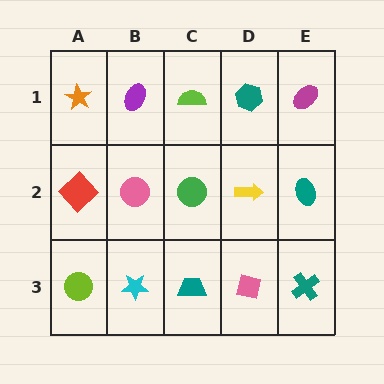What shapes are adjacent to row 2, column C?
A lime semicircle (row 1, column C), a teal trapezoid (row 3, column C), a pink circle (row 2, column B), a yellow arrow (row 2, column D).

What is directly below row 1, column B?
A pink circle.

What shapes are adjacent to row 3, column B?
A pink circle (row 2, column B), a lime circle (row 3, column A), a teal trapezoid (row 3, column C).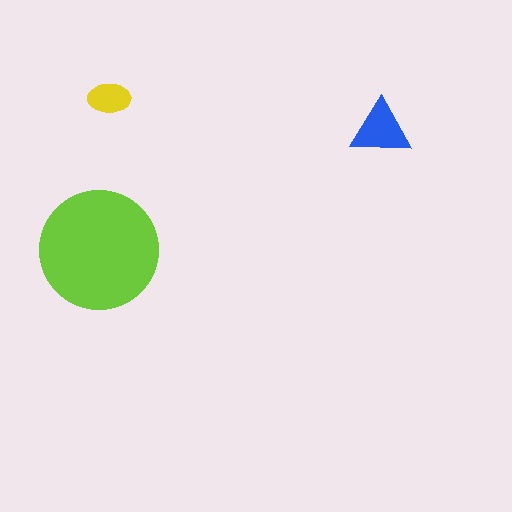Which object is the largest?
The lime circle.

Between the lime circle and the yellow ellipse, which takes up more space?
The lime circle.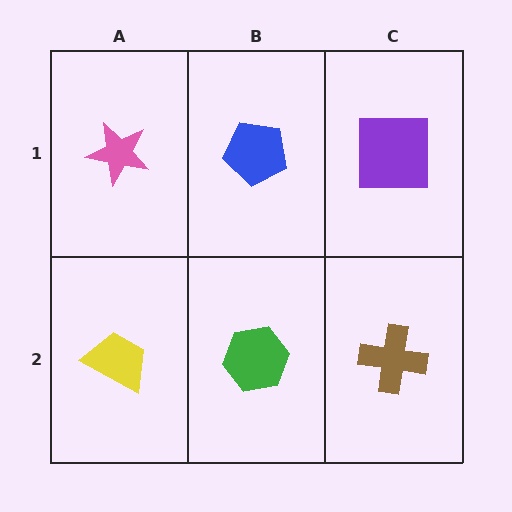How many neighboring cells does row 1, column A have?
2.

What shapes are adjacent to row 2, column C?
A purple square (row 1, column C), a green hexagon (row 2, column B).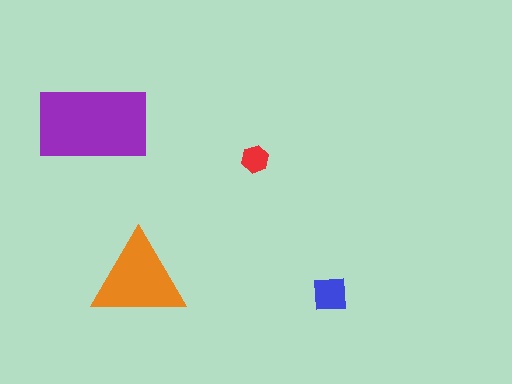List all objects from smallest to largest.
The red hexagon, the blue square, the orange triangle, the purple rectangle.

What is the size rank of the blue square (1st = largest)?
3rd.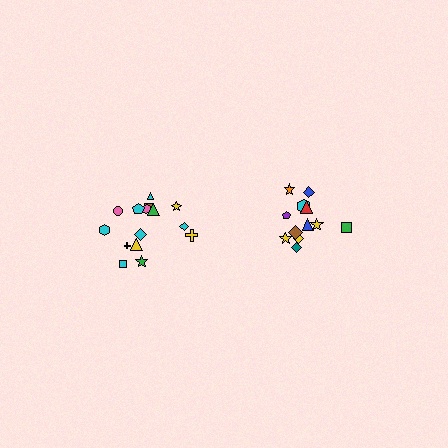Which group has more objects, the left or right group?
The left group.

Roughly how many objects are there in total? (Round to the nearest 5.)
Roughly 25 objects in total.